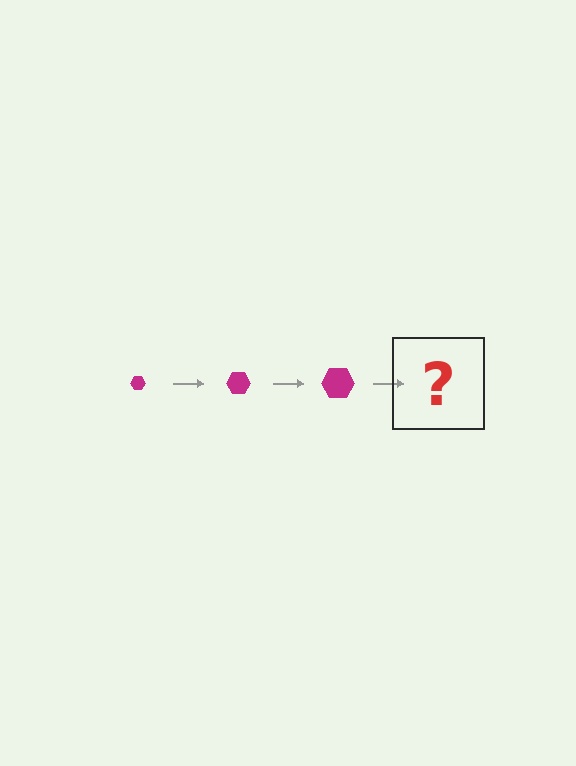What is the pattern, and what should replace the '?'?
The pattern is that the hexagon gets progressively larger each step. The '?' should be a magenta hexagon, larger than the previous one.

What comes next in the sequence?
The next element should be a magenta hexagon, larger than the previous one.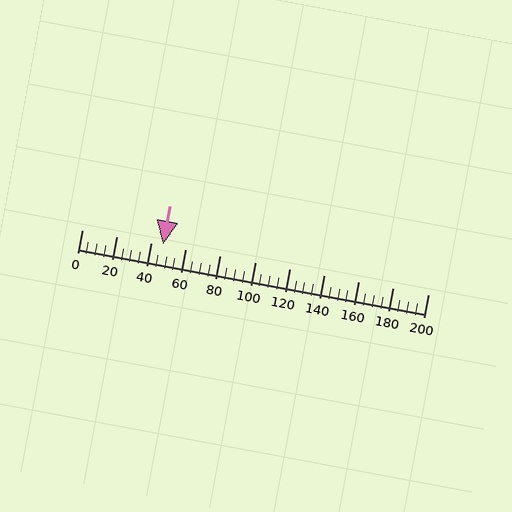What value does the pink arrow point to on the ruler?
The pink arrow points to approximately 47.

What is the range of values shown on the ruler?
The ruler shows values from 0 to 200.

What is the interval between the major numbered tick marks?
The major tick marks are spaced 20 units apart.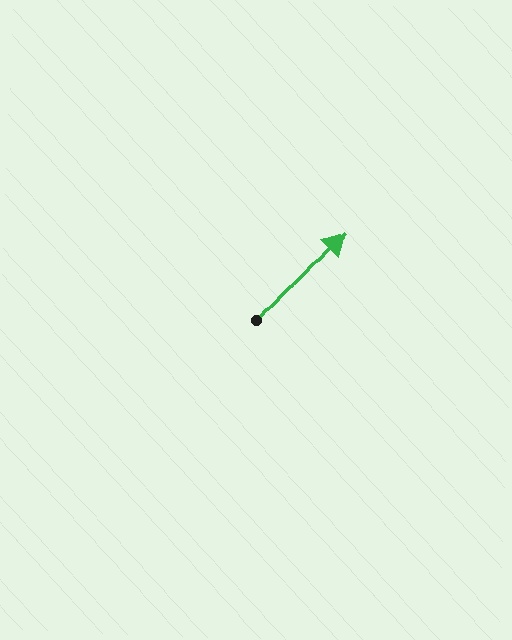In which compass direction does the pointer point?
Northeast.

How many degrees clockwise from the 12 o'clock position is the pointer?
Approximately 43 degrees.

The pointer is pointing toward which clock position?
Roughly 1 o'clock.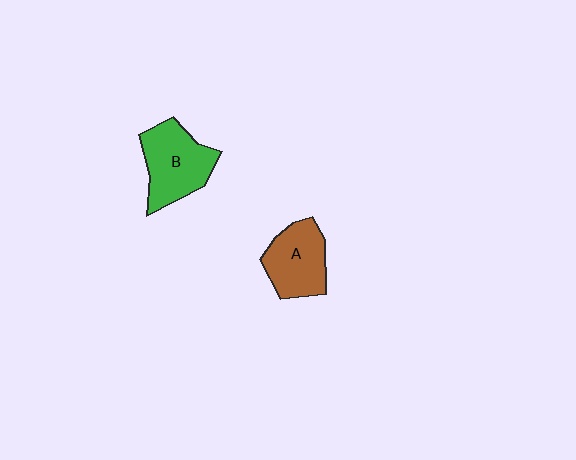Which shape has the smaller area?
Shape A (brown).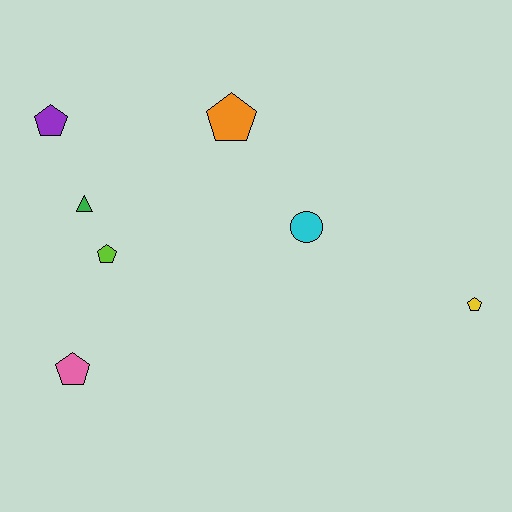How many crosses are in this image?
There are no crosses.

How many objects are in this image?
There are 7 objects.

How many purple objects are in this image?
There is 1 purple object.